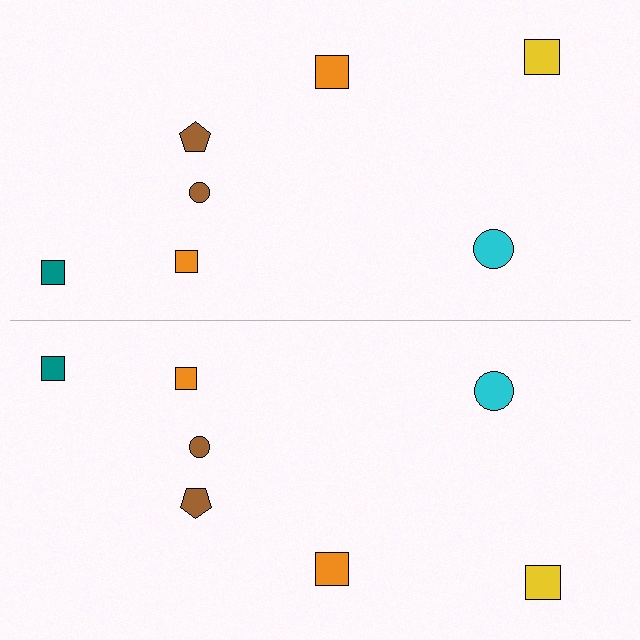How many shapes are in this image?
There are 14 shapes in this image.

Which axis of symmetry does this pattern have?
The pattern has a horizontal axis of symmetry running through the center of the image.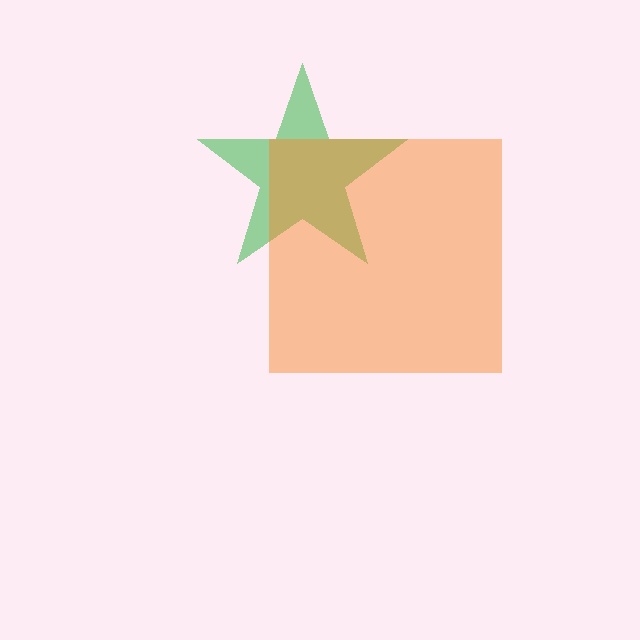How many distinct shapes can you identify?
There are 2 distinct shapes: a green star, an orange square.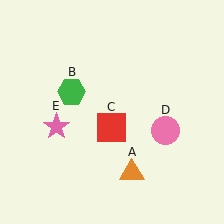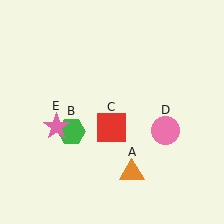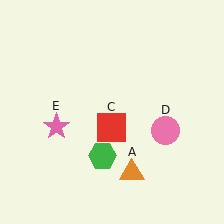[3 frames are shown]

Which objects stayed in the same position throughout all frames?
Orange triangle (object A) and red square (object C) and pink circle (object D) and pink star (object E) remained stationary.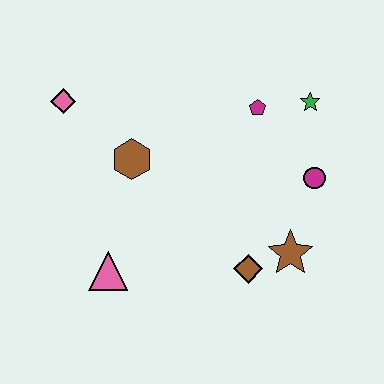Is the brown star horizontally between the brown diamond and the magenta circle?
Yes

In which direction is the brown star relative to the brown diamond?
The brown star is to the right of the brown diamond.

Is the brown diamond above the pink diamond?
No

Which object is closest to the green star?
The magenta pentagon is closest to the green star.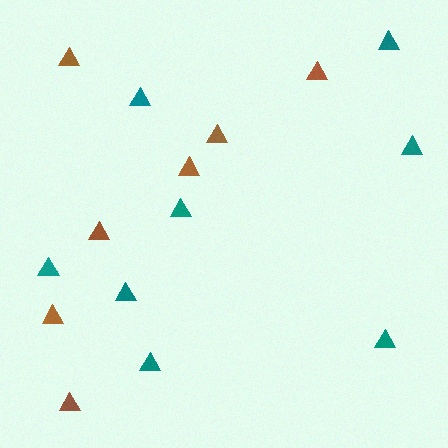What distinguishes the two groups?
There are 2 groups: one group of brown triangles (7) and one group of teal triangles (8).